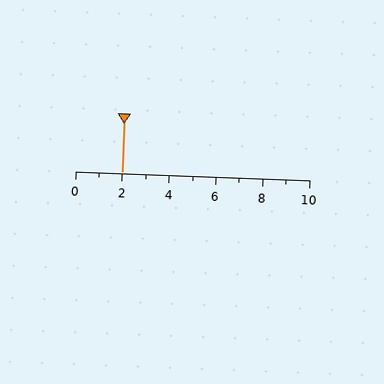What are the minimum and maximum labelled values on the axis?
The axis runs from 0 to 10.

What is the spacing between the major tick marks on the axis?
The major ticks are spaced 2 apart.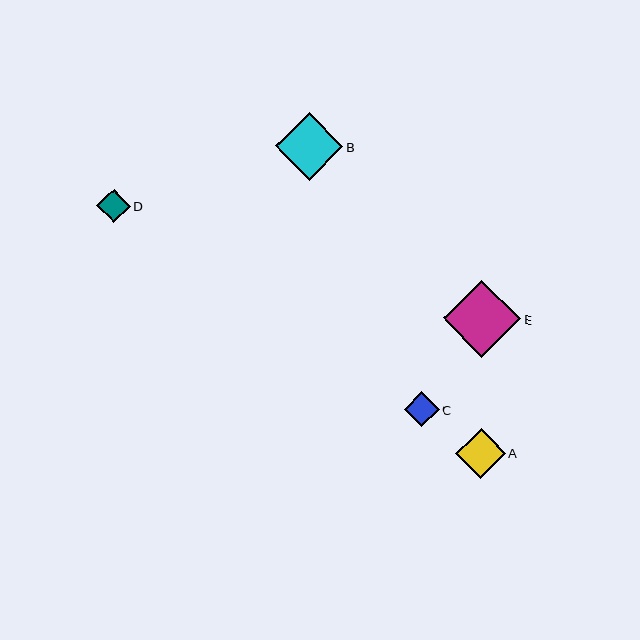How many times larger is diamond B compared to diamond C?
Diamond B is approximately 1.9 times the size of diamond C.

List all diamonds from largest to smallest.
From largest to smallest: E, B, A, C, D.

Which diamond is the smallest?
Diamond D is the smallest with a size of approximately 33 pixels.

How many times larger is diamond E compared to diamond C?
Diamond E is approximately 2.2 times the size of diamond C.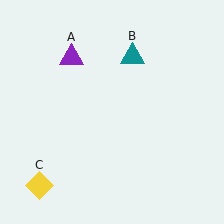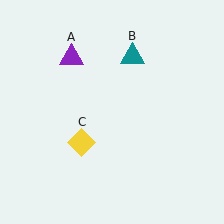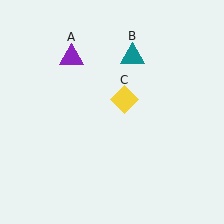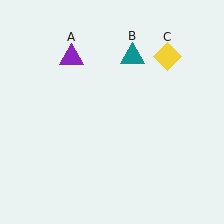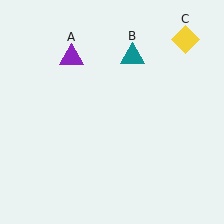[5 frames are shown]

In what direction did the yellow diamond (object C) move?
The yellow diamond (object C) moved up and to the right.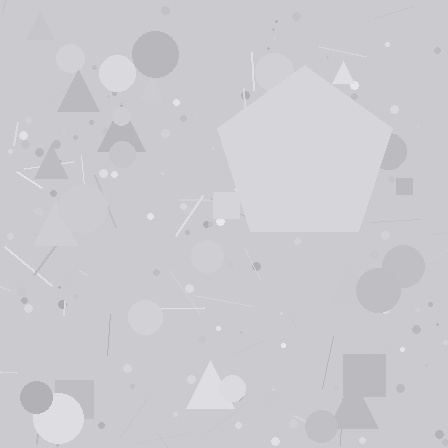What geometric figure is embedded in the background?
A pentagon is embedded in the background.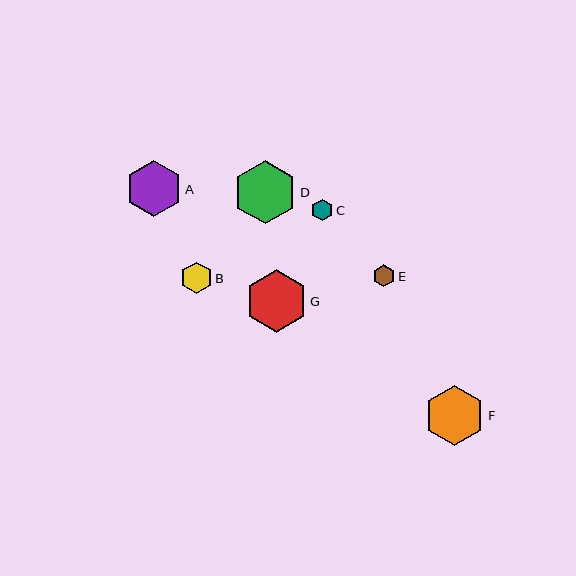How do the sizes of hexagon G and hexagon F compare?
Hexagon G and hexagon F are approximately the same size.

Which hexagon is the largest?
Hexagon D is the largest with a size of approximately 63 pixels.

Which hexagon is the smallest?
Hexagon C is the smallest with a size of approximately 21 pixels.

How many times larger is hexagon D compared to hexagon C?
Hexagon D is approximately 3.0 times the size of hexagon C.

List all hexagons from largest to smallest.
From largest to smallest: D, G, F, A, B, E, C.